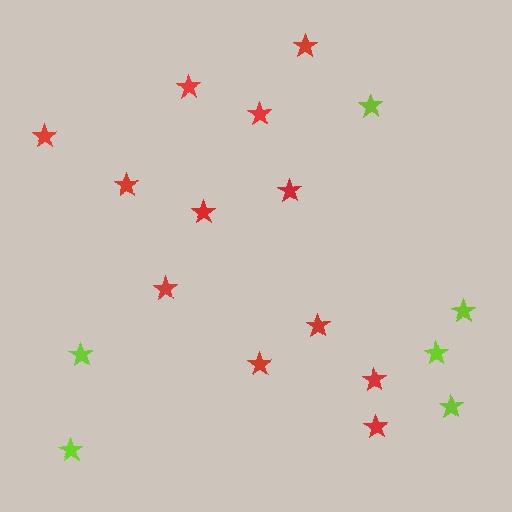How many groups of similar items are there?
There are 2 groups: one group of red stars (12) and one group of lime stars (6).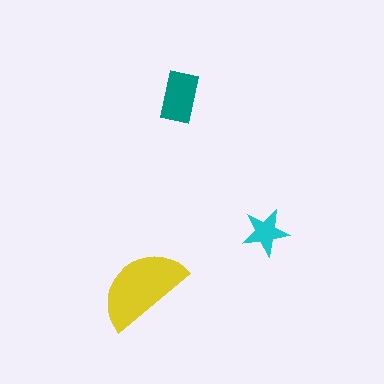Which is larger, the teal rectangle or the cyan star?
The teal rectangle.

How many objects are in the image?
There are 3 objects in the image.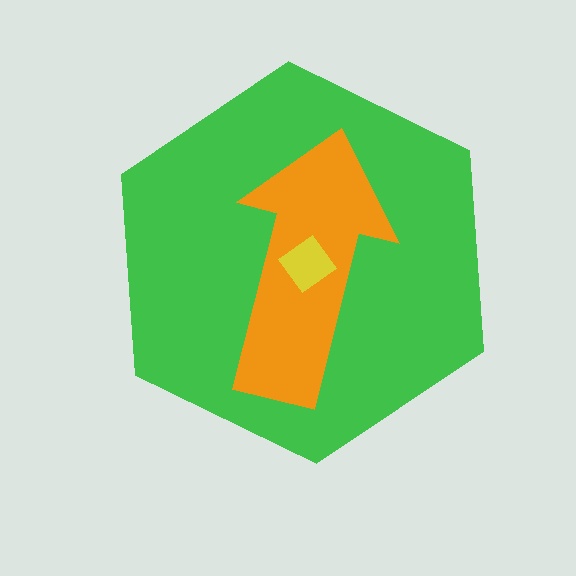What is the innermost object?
The yellow diamond.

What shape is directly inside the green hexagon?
The orange arrow.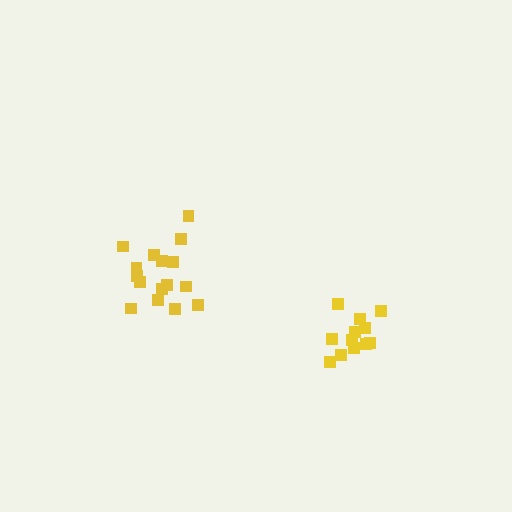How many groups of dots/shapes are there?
There are 2 groups.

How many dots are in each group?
Group 1: 16 dots, Group 2: 12 dots (28 total).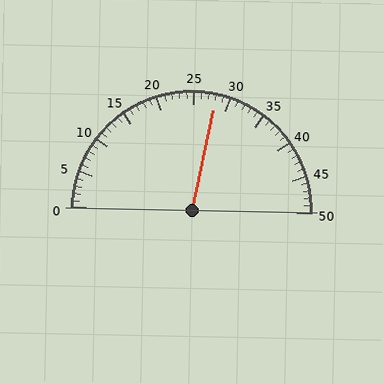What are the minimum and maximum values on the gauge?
The gauge ranges from 0 to 50.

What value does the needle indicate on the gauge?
The needle indicates approximately 28.